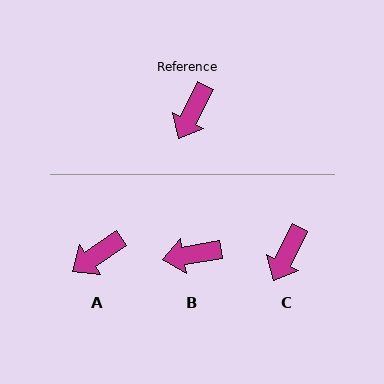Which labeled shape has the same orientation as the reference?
C.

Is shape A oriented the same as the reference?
No, it is off by about 29 degrees.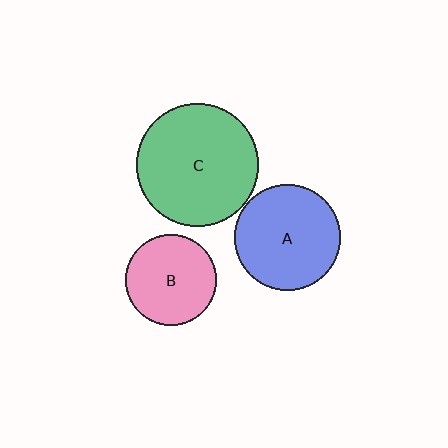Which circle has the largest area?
Circle C (green).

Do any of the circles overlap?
No, none of the circles overlap.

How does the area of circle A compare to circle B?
Approximately 1.3 times.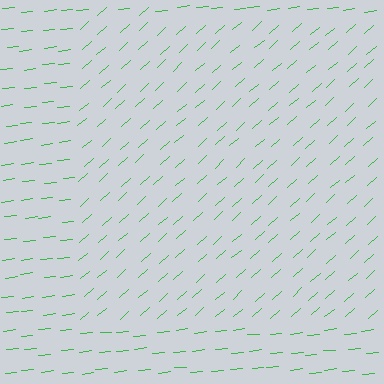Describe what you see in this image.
The image is filled with small green line segments. A rectangle region in the image has lines oriented differently from the surrounding lines, creating a visible texture boundary.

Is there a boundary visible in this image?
Yes, there is a texture boundary formed by a change in line orientation.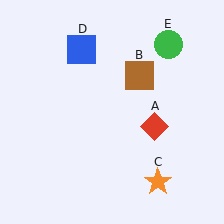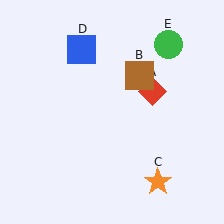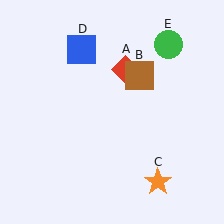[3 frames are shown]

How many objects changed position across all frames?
1 object changed position: red diamond (object A).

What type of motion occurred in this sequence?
The red diamond (object A) rotated counterclockwise around the center of the scene.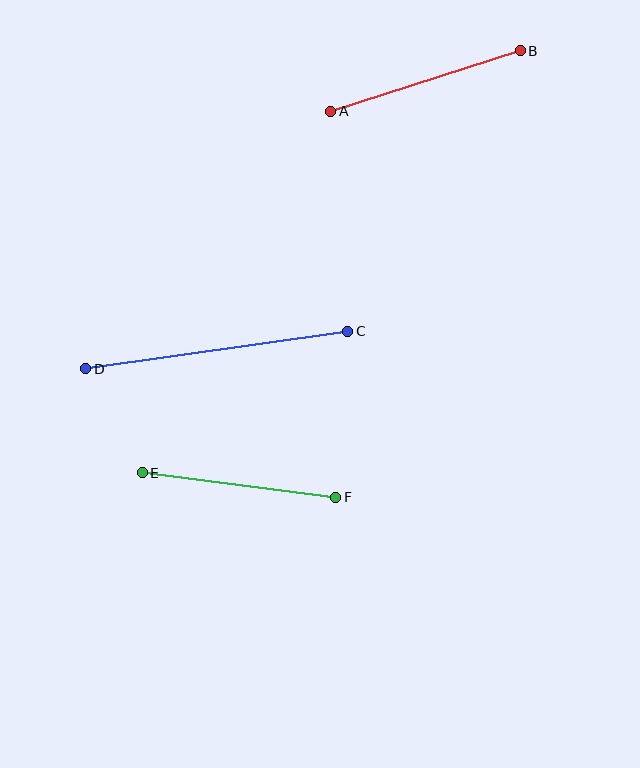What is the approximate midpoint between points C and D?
The midpoint is at approximately (217, 350) pixels.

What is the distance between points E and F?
The distance is approximately 195 pixels.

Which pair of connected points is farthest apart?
Points C and D are farthest apart.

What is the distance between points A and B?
The distance is approximately 199 pixels.